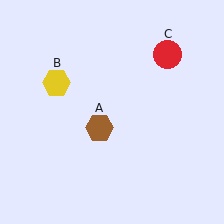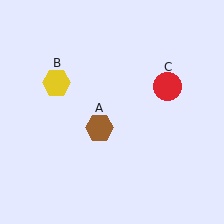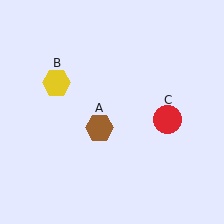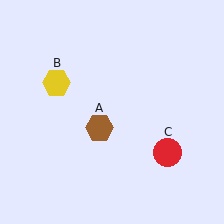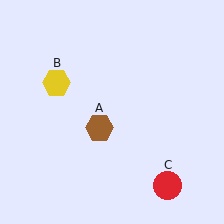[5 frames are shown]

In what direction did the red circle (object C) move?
The red circle (object C) moved down.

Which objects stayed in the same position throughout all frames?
Brown hexagon (object A) and yellow hexagon (object B) remained stationary.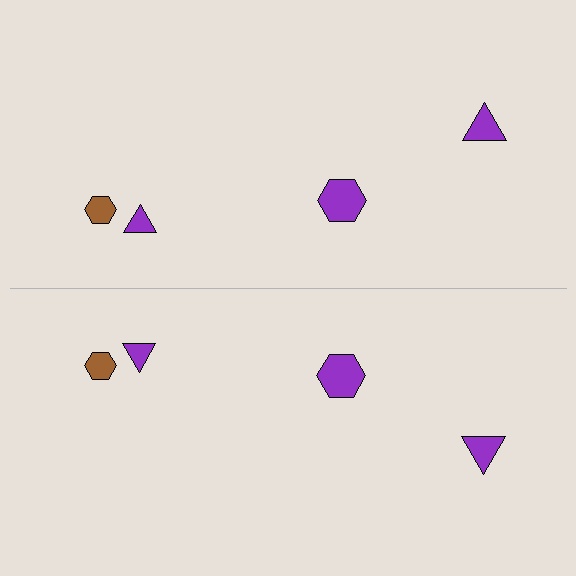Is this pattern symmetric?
Yes, this pattern has bilateral (reflection) symmetry.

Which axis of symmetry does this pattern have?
The pattern has a horizontal axis of symmetry running through the center of the image.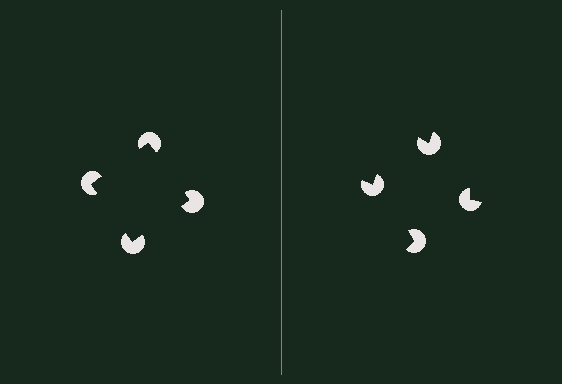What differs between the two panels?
The pac-man discs are positioned identically on both sides; only the wedge orientations differ. On the left they align to a square; on the right they are misaligned.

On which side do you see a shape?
An illusory square appears on the left side. On the right side the wedge cuts are rotated, so no coherent shape forms.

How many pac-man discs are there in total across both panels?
8 — 4 on each side.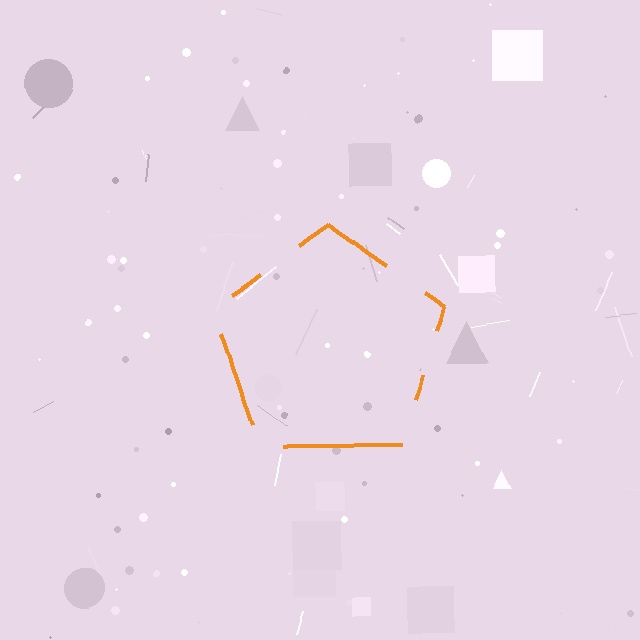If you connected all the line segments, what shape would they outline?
They would outline a pentagon.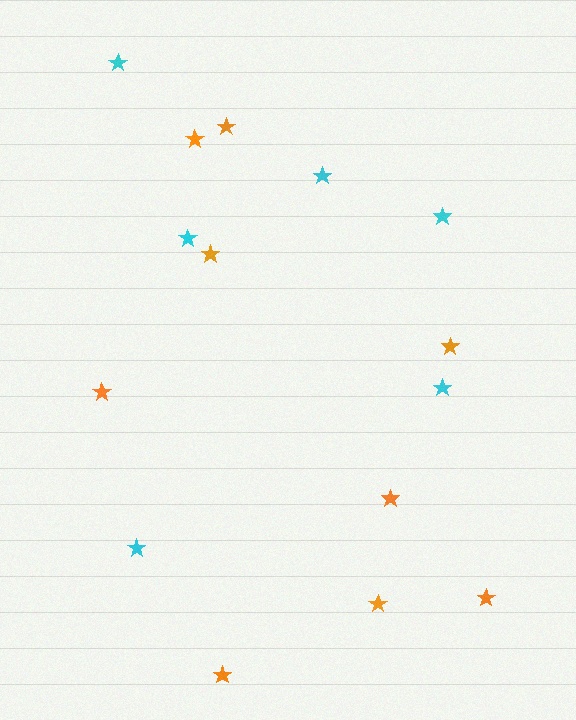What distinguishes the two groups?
There are 2 groups: one group of orange stars (9) and one group of cyan stars (6).